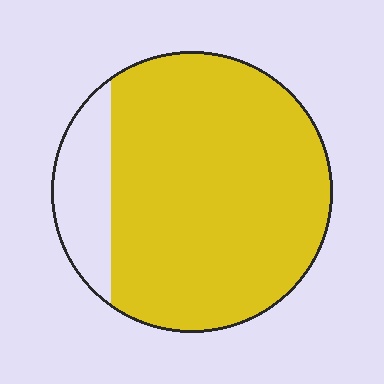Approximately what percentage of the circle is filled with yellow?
Approximately 85%.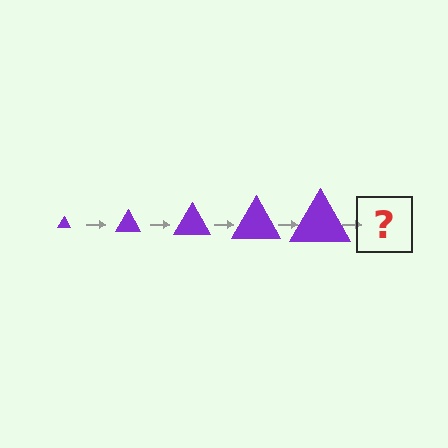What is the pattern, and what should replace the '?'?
The pattern is that the triangle gets progressively larger each step. The '?' should be a purple triangle, larger than the previous one.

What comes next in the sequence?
The next element should be a purple triangle, larger than the previous one.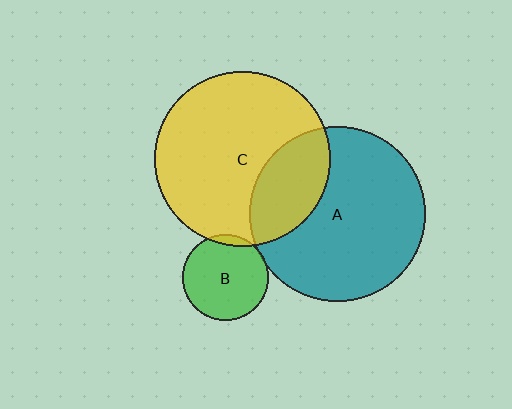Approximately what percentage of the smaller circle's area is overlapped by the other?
Approximately 25%.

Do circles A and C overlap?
Yes.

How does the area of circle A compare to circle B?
Approximately 4.2 times.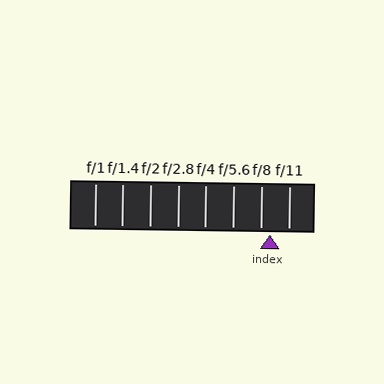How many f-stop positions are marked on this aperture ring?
There are 8 f-stop positions marked.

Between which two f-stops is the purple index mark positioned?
The index mark is between f/8 and f/11.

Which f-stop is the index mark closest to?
The index mark is closest to f/8.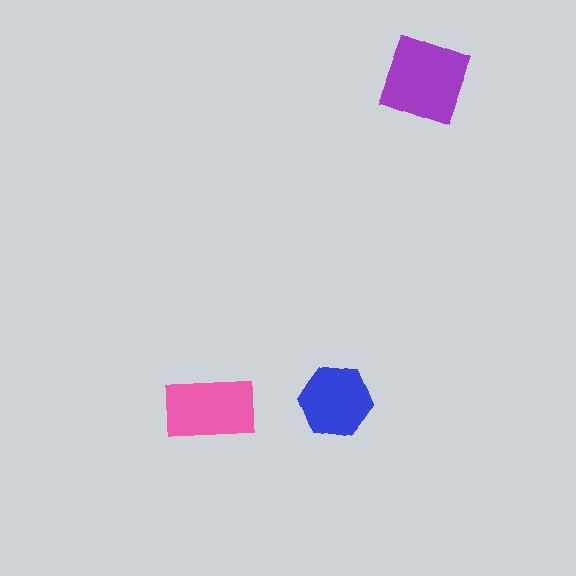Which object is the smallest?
The blue hexagon.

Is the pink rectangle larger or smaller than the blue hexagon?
Larger.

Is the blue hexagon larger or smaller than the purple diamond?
Smaller.